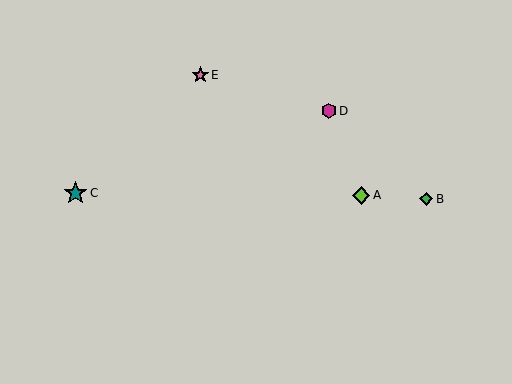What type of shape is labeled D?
Shape D is a magenta hexagon.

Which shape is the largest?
The teal star (labeled C) is the largest.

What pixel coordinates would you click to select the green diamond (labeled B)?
Click at (426, 199) to select the green diamond B.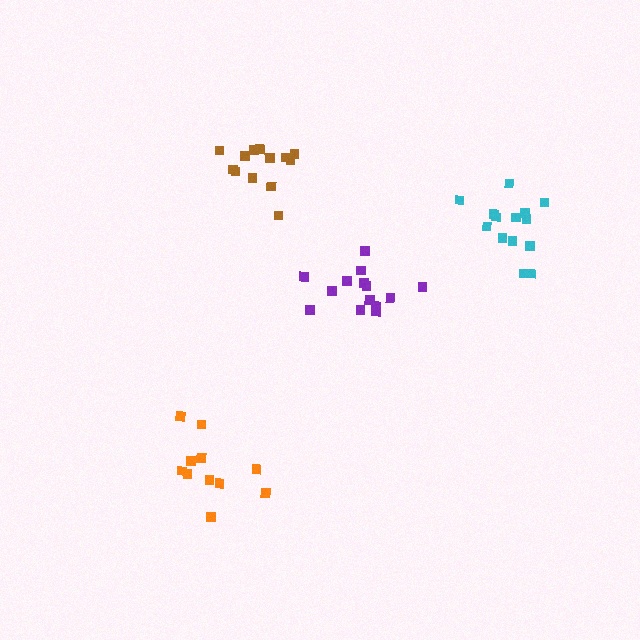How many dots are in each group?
Group 1: 14 dots, Group 2: 14 dots, Group 3: 13 dots, Group 4: 11 dots (52 total).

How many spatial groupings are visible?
There are 4 spatial groupings.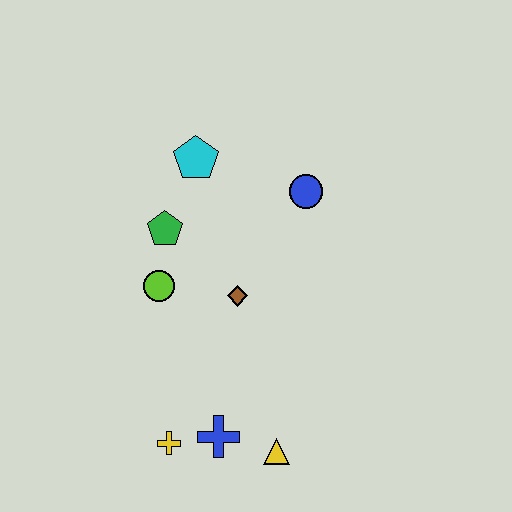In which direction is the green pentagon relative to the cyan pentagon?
The green pentagon is below the cyan pentagon.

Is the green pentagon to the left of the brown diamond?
Yes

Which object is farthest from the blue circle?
The yellow cross is farthest from the blue circle.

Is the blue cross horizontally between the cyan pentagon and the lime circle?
No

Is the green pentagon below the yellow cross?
No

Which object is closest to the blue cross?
The yellow cross is closest to the blue cross.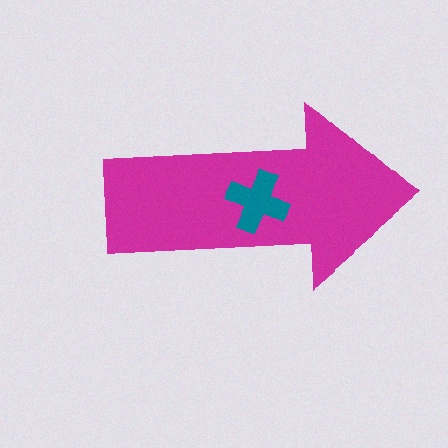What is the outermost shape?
The magenta arrow.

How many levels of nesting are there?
2.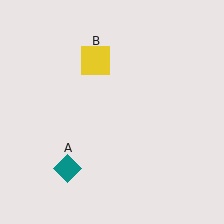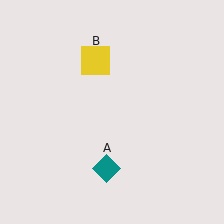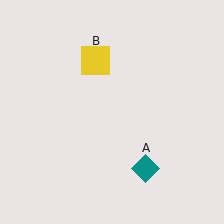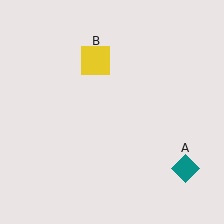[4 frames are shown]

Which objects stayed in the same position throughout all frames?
Yellow square (object B) remained stationary.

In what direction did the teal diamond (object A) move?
The teal diamond (object A) moved right.